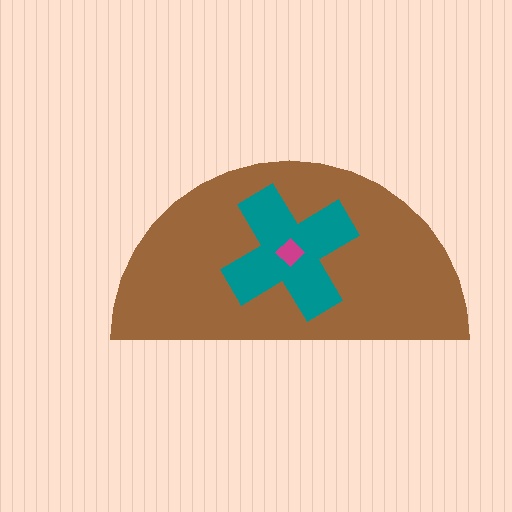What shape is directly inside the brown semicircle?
The teal cross.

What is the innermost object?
The magenta diamond.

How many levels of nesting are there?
3.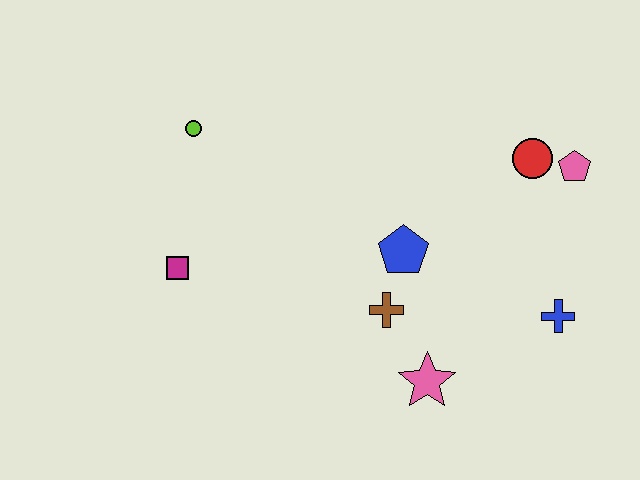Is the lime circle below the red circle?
No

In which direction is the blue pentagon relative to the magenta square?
The blue pentagon is to the right of the magenta square.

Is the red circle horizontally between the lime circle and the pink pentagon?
Yes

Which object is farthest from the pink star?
The lime circle is farthest from the pink star.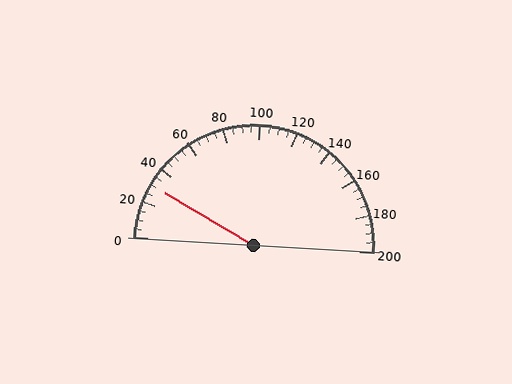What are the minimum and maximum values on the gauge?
The gauge ranges from 0 to 200.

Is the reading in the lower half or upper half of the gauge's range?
The reading is in the lower half of the range (0 to 200).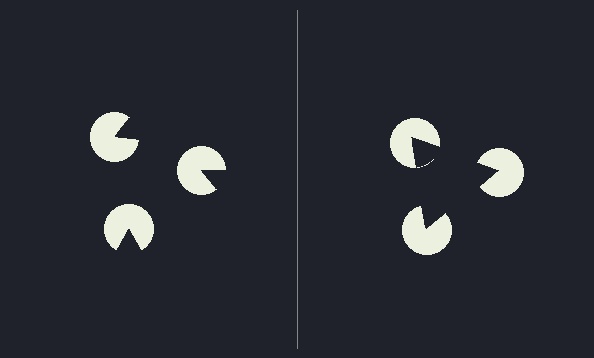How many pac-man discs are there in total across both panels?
6 — 3 on each side.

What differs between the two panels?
The pac-man discs are positioned identically on both sides; only the wedge orientations differ. On the right they align to a triangle; on the left they are misaligned.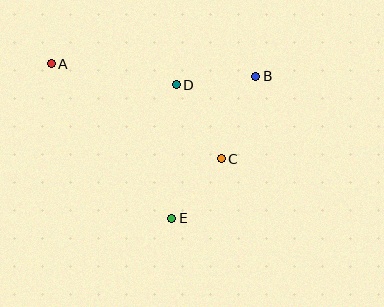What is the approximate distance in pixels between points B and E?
The distance between B and E is approximately 165 pixels.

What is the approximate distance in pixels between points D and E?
The distance between D and E is approximately 133 pixels.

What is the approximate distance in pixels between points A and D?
The distance between A and D is approximately 126 pixels.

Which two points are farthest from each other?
Points A and B are farthest from each other.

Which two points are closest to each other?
Points C and E are closest to each other.